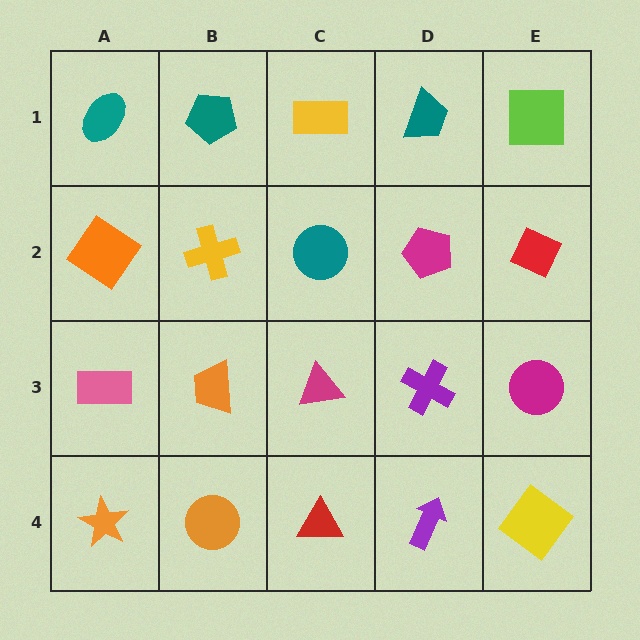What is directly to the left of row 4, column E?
A purple arrow.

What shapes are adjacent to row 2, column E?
A lime square (row 1, column E), a magenta circle (row 3, column E), a magenta pentagon (row 2, column D).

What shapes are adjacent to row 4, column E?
A magenta circle (row 3, column E), a purple arrow (row 4, column D).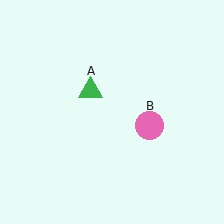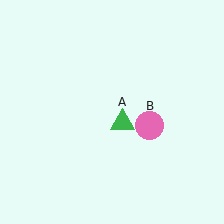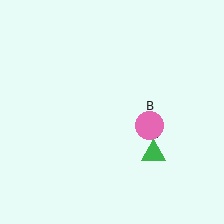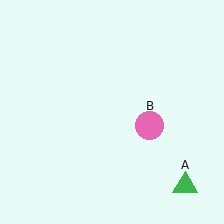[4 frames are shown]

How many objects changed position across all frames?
1 object changed position: green triangle (object A).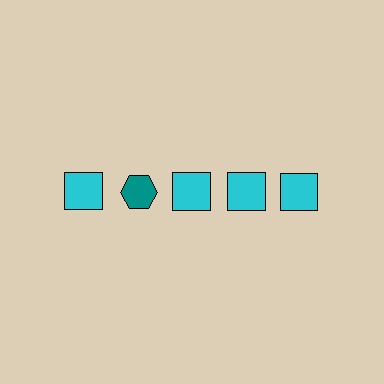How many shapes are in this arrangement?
There are 5 shapes arranged in a grid pattern.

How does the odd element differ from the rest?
It differs in both color (teal instead of cyan) and shape (hexagon instead of square).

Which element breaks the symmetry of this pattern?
The teal hexagon in the top row, second from left column breaks the symmetry. All other shapes are cyan squares.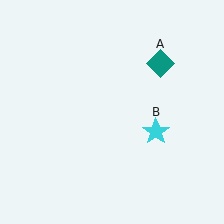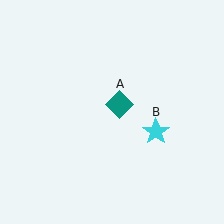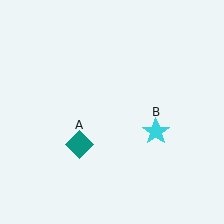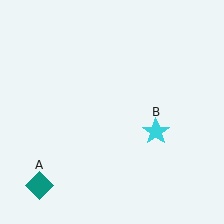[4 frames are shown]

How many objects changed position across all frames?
1 object changed position: teal diamond (object A).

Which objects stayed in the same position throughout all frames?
Cyan star (object B) remained stationary.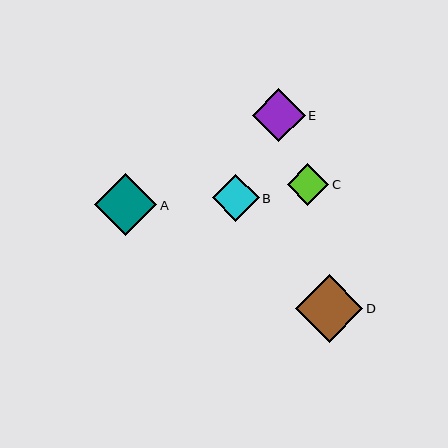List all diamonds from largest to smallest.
From largest to smallest: D, A, E, B, C.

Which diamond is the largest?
Diamond D is the largest with a size of approximately 68 pixels.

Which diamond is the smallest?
Diamond C is the smallest with a size of approximately 42 pixels.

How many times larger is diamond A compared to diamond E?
Diamond A is approximately 1.2 times the size of diamond E.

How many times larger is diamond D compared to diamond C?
Diamond D is approximately 1.6 times the size of diamond C.